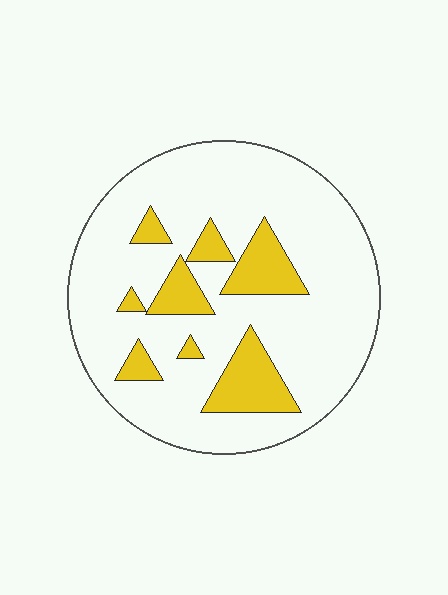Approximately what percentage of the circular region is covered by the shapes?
Approximately 20%.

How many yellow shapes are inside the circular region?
8.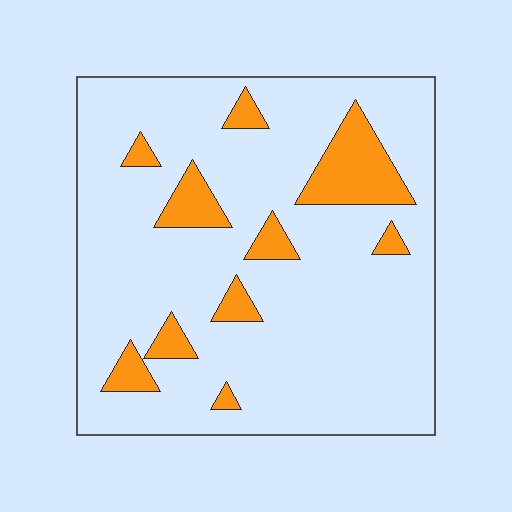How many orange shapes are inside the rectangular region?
10.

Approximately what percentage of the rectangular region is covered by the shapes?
Approximately 15%.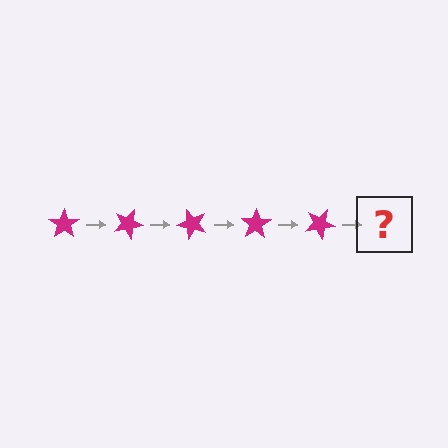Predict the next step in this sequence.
The next step is a magenta star rotated 125 degrees.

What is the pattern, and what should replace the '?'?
The pattern is that the star rotates 25 degrees each step. The '?' should be a magenta star rotated 125 degrees.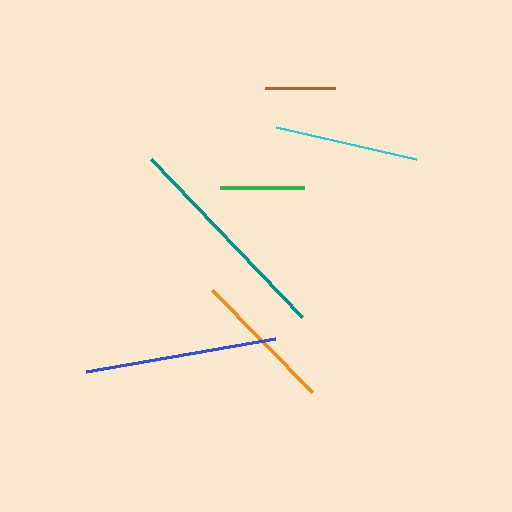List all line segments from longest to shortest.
From longest to shortest: teal, blue, cyan, orange, green, brown.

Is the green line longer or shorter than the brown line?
The green line is longer than the brown line.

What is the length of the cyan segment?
The cyan segment is approximately 143 pixels long.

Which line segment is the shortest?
The brown line is the shortest at approximately 70 pixels.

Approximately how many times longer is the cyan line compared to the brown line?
The cyan line is approximately 2.1 times the length of the brown line.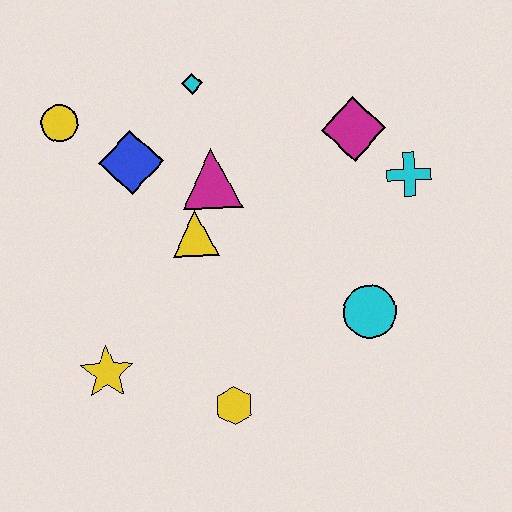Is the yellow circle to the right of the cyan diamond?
No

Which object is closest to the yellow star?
The yellow hexagon is closest to the yellow star.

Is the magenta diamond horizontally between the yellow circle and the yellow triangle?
No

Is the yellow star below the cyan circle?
Yes